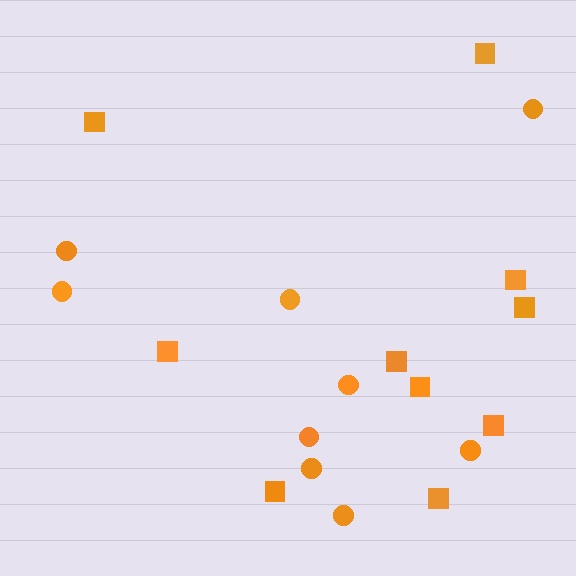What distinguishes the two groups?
There are 2 groups: one group of squares (10) and one group of circles (9).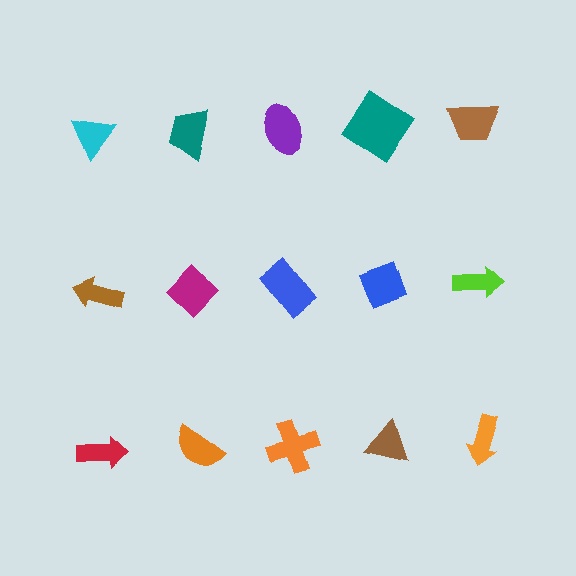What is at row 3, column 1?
A red arrow.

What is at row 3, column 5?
An orange arrow.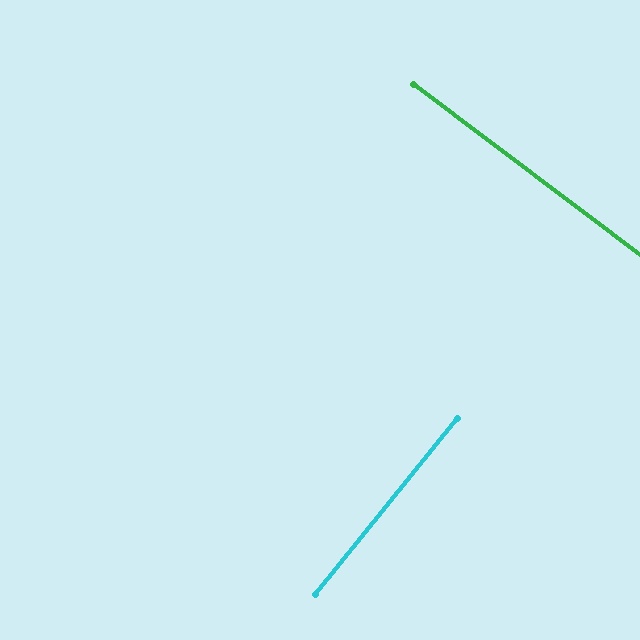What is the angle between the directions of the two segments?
Approximately 88 degrees.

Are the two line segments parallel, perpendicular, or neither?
Perpendicular — they meet at approximately 88°.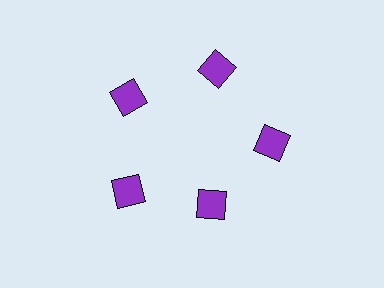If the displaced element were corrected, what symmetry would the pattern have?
It would have 5-fold rotational symmetry — the pattern would map onto itself every 72 degrees.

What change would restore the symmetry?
The symmetry would be restored by moving it outward, back onto the ring so that all 5 squares sit at equal angles and equal distance from the center.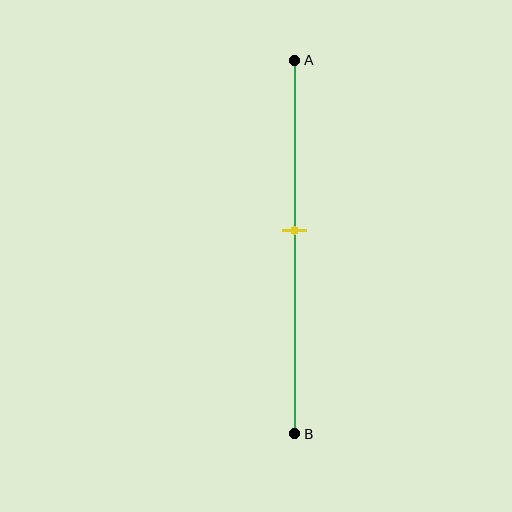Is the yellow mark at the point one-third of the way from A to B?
No, the mark is at about 45% from A, not at the 33% one-third point.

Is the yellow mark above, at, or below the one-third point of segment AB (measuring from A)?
The yellow mark is below the one-third point of segment AB.